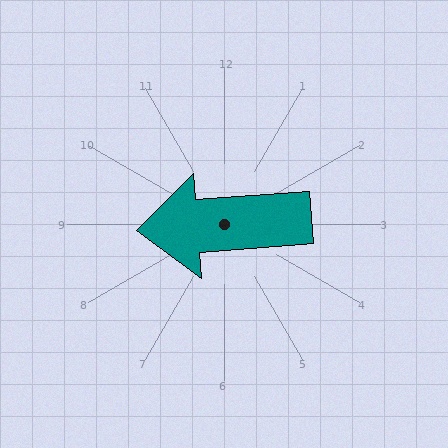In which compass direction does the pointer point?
West.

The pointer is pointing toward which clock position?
Roughly 9 o'clock.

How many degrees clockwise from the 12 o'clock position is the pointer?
Approximately 266 degrees.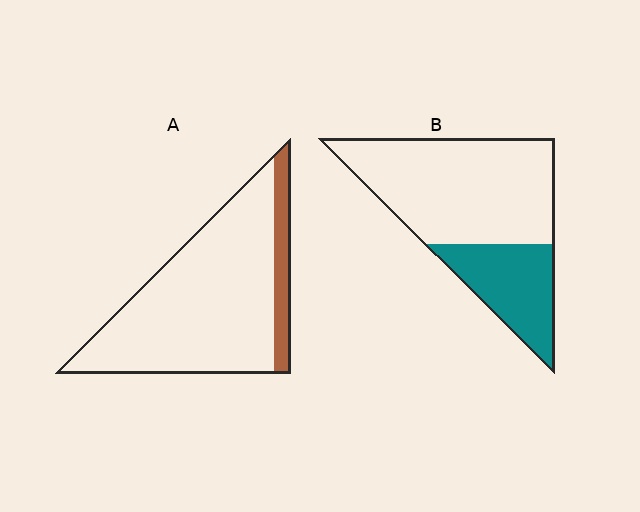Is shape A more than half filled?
No.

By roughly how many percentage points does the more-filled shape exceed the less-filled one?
By roughly 15 percentage points (B over A).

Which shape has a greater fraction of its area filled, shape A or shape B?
Shape B.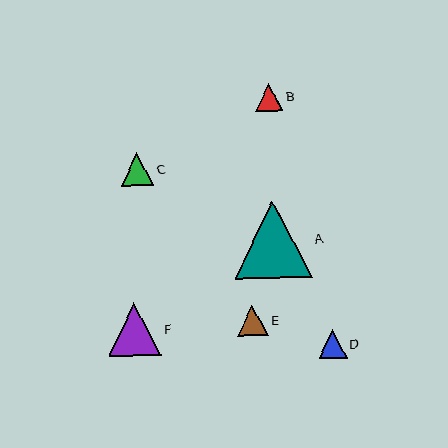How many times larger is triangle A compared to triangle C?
Triangle A is approximately 2.4 times the size of triangle C.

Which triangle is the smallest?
Triangle B is the smallest with a size of approximately 27 pixels.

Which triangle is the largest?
Triangle A is the largest with a size of approximately 78 pixels.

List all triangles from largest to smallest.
From largest to smallest: A, F, C, E, D, B.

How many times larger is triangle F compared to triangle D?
Triangle F is approximately 1.9 times the size of triangle D.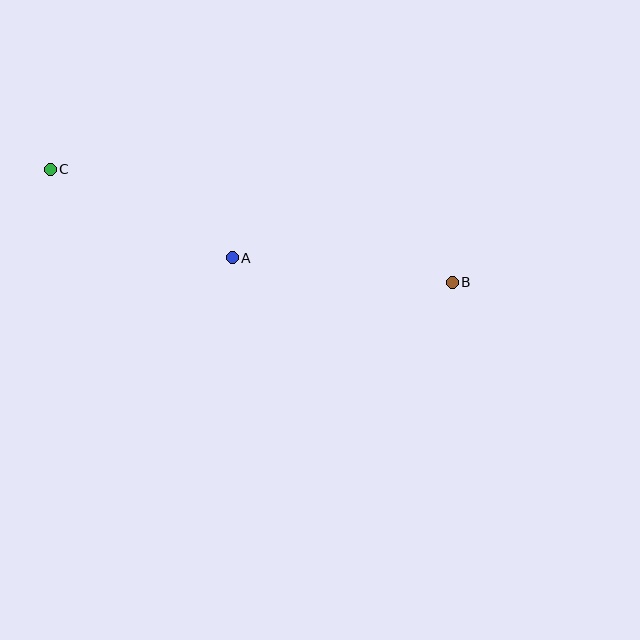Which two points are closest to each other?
Points A and C are closest to each other.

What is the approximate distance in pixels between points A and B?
The distance between A and B is approximately 221 pixels.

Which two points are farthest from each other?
Points B and C are farthest from each other.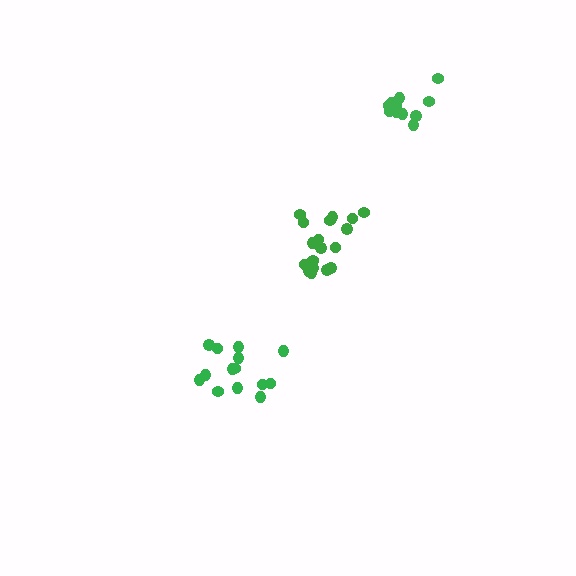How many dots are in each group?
Group 1: 14 dots, Group 2: 12 dots, Group 3: 18 dots (44 total).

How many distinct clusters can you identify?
There are 3 distinct clusters.